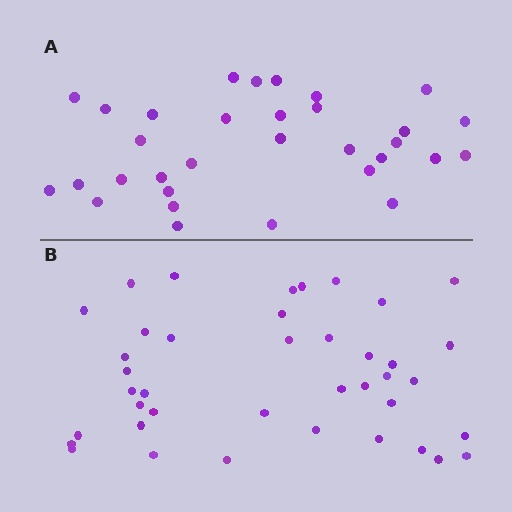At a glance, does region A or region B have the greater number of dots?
Region B (the bottom region) has more dots.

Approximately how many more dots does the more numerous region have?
Region B has roughly 8 or so more dots than region A.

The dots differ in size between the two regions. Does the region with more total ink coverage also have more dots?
No. Region A has more total ink coverage because its dots are larger, but region B actually contains more individual dots. Total area can be misleading — the number of items is what matters here.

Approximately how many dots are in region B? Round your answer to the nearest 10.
About 40 dots.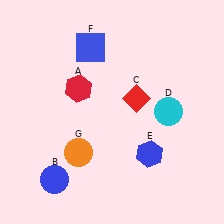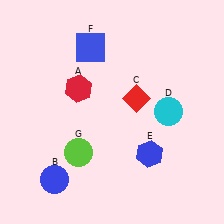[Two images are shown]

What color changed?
The circle (G) changed from orange in Image 1 to lime in Image 2.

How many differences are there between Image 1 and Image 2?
There is 1 difference between the two images.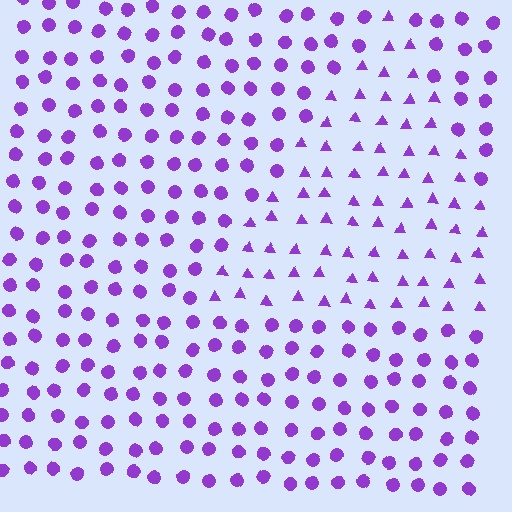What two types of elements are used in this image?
The image uses triangles inside the triangle region and circles outside it.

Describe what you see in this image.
The image is filled with small purple elements arranged in a uniform grid. A triangle-shaped region contains triangles, while the surrounding area contains circles. The boundary is defined purely by the change in element shape.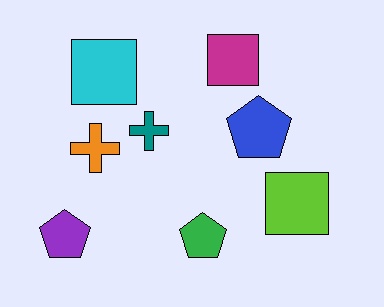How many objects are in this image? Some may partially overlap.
There are 8 objects.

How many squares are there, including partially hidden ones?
There are 3 squares.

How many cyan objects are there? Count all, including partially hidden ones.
There is 1 cyan object.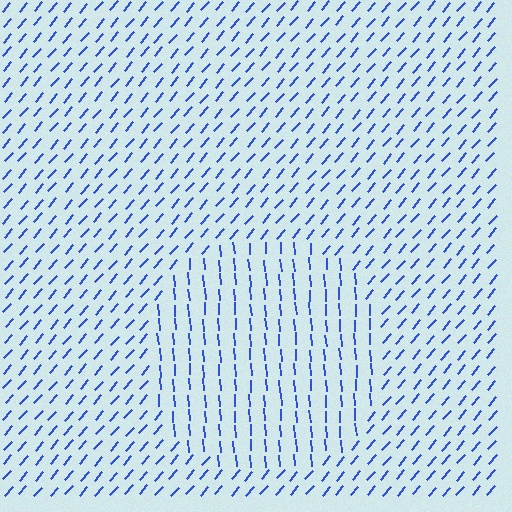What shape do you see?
I see a circle.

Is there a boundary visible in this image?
Yes, there is a texture boundary formed by a change in line orientation.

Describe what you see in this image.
The image is filled with small blue line segments. A circle region in the image has lines oriented differently from the surrounding lines, creating a visible texture boundary.